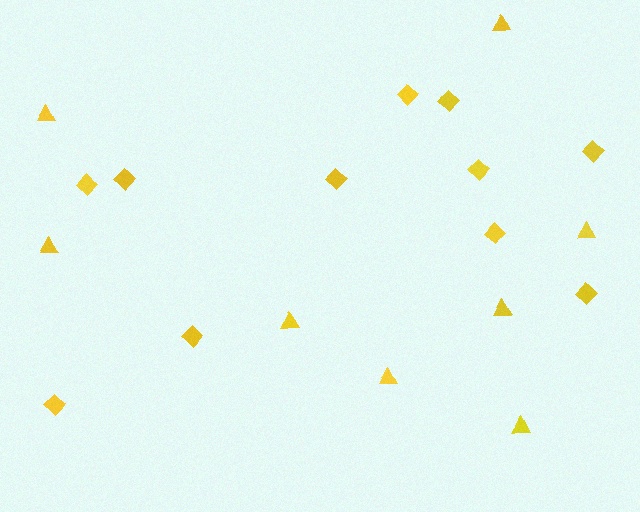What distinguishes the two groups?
There are 2 groups: one group of diamonds (11) and one group of triangles (8).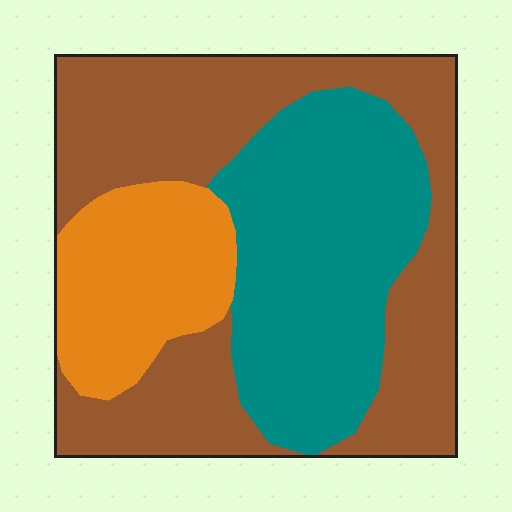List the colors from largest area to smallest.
From largest to smallest: brown, teal, orange.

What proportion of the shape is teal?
Teal takes up between a quarter and a half of the shape.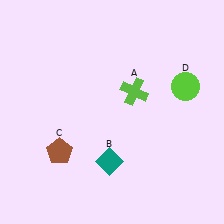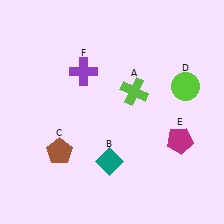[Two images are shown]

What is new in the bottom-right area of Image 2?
A magenta pentagon (E) was added in the bottom-right area of Image 2.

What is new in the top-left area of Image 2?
A purple cross (F) was added in the top-left area of Image 2.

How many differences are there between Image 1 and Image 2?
There are 2 differences between the two images.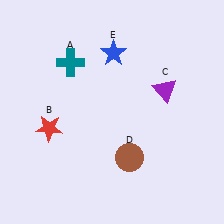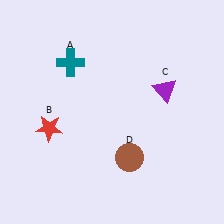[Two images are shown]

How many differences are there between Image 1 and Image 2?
There is 1 difference between the two images.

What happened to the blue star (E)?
The blue star (E) was removed in Image 2. It was in the top-right area of Image 1.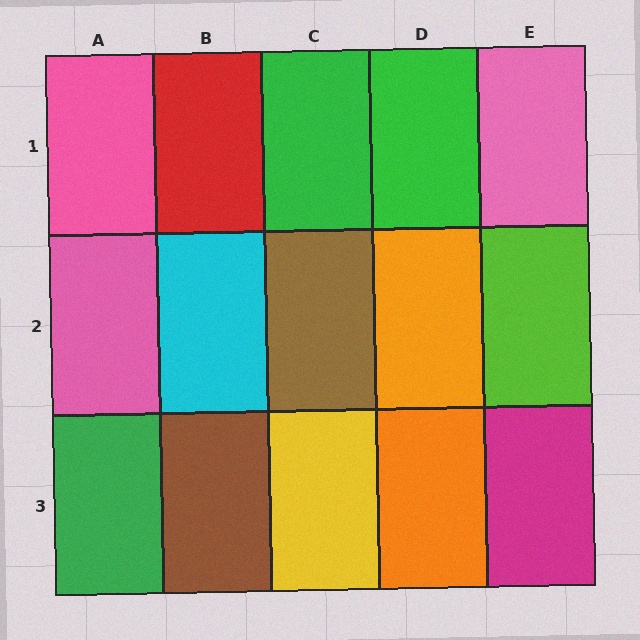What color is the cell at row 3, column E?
Magenta.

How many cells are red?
1 cell is red.